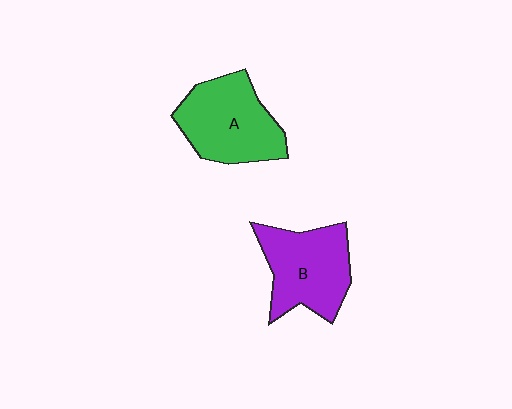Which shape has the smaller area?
Shape B (purple).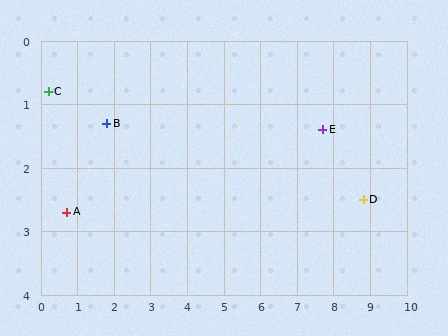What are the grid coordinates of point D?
Point D is at approximately (8.8, 2.5).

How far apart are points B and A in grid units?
Points B and A are about 1.8 grid units apart.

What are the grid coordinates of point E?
Point E is at approximately (7.7, 1.4).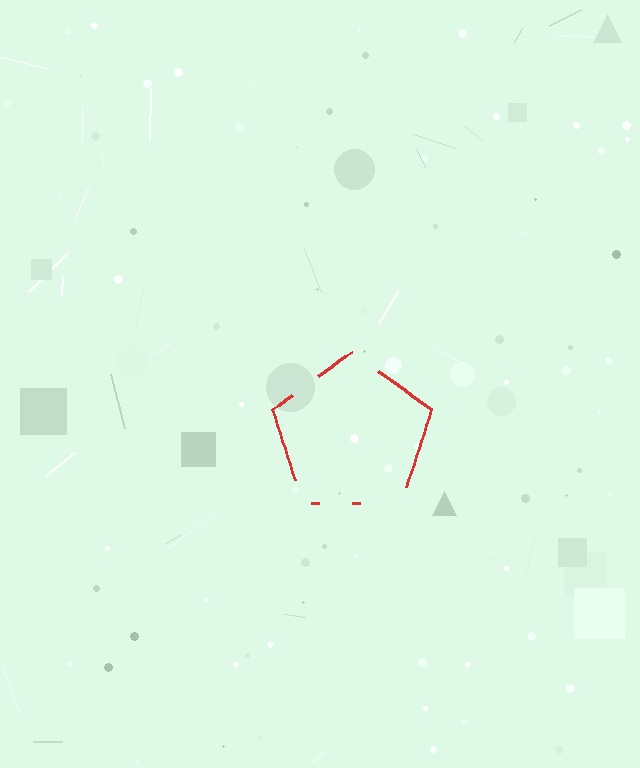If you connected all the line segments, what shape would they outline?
They would outline a pentagon.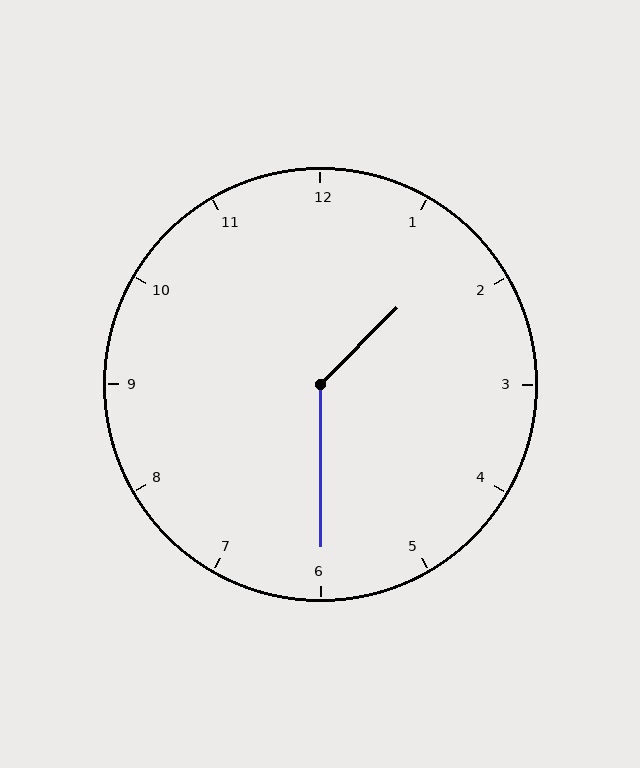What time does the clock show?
1:30.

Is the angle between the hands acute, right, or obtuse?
It is obtuse.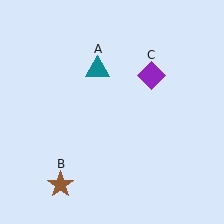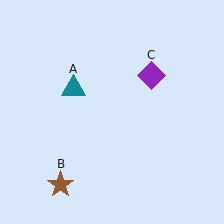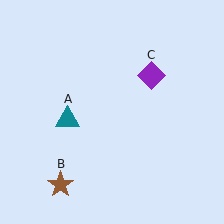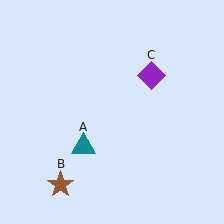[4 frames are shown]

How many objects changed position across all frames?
1 object changed position: teal triangle (object A).